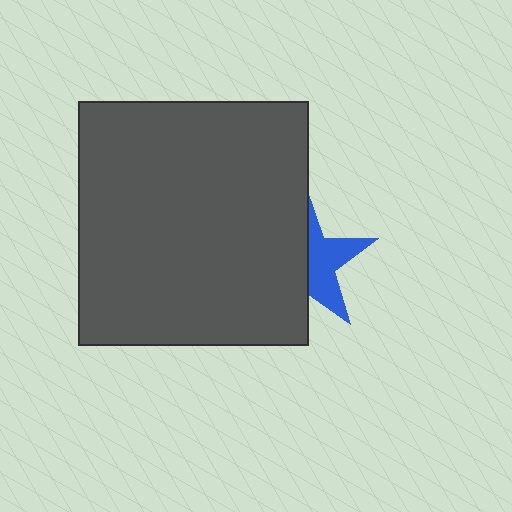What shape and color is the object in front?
The object in front is a dark gray rectangle.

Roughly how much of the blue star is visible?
A small part of it is visible (roughly 44%).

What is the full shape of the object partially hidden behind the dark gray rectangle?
The partially hidden object is a blue star.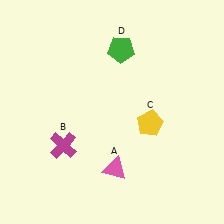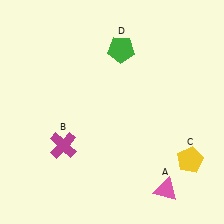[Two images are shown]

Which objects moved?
The objects that moved are: the pink triangle (A), the yellow pentagon (C).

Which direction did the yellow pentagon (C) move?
The yellow pentagon (C) moved right.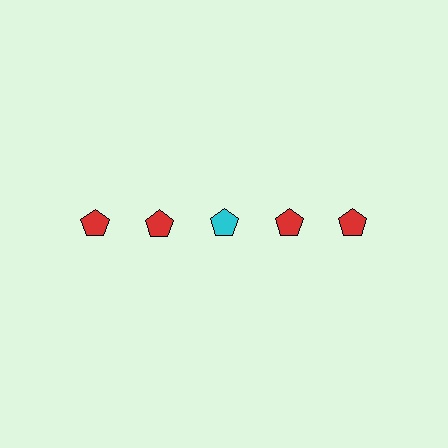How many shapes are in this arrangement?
There are 5 shapes arranged in a grid pattern.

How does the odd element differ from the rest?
It has a different color: cyan instead of red.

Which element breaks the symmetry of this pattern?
The cyan pentagon in the top row, center column breaks the symmetry. All other shapes are red pentagons.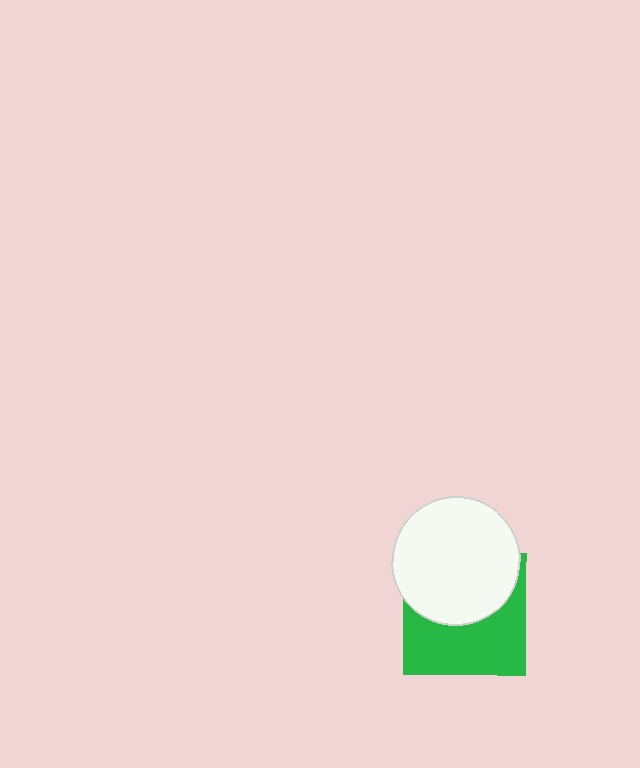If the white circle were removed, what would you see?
You would see the complete green square.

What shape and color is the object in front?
The object in front is a white circle.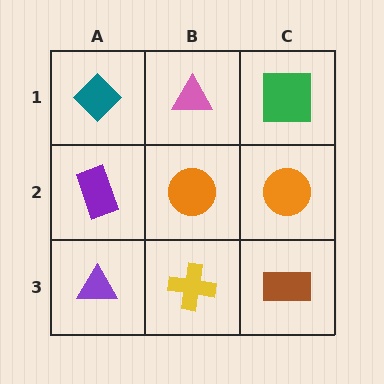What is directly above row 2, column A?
A teal diamond.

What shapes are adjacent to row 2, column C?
A green square (row 1, column C), a brown rectangle (row 3, column C), an orange circle (row 2, column B).